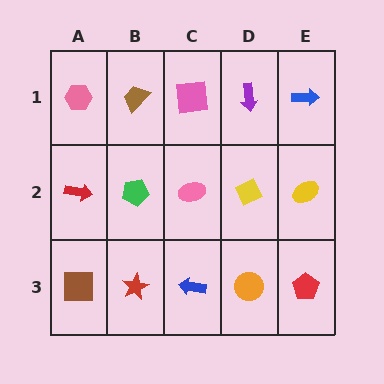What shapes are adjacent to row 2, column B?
A brown trapezoid (row 1, column B), a red star (row 3, column B), a red arrow (row 2, column A), a pink ellipse (row 2, column C).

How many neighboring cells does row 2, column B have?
4.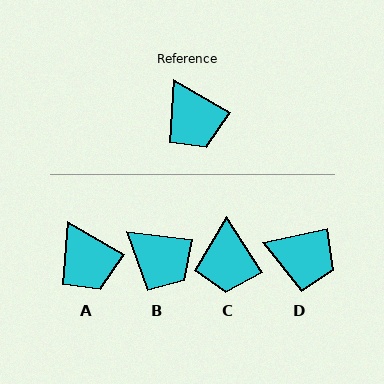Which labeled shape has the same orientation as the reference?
A.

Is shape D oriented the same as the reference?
No, it is off by about 42 degrees.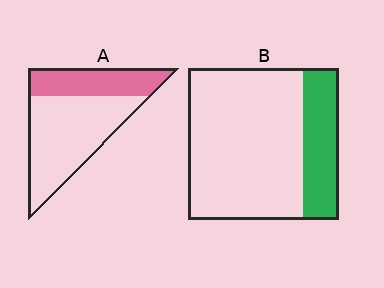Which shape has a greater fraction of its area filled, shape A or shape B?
Shape A.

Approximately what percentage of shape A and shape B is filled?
A is approximately 35% and B is approximately 25%.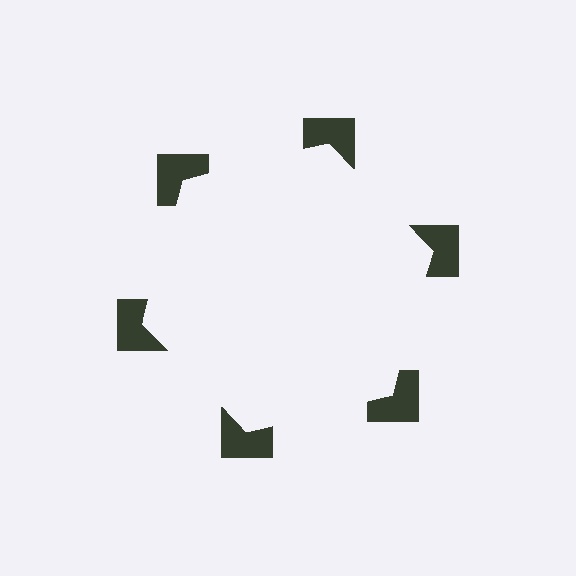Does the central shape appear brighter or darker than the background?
It typically appears slightly brighter than the background, even though no actual brightness change is drawn.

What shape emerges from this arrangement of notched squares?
An illusory hexagon — its edges are inferred from the aligned wedge cuts in the notched squares, not physically drawn.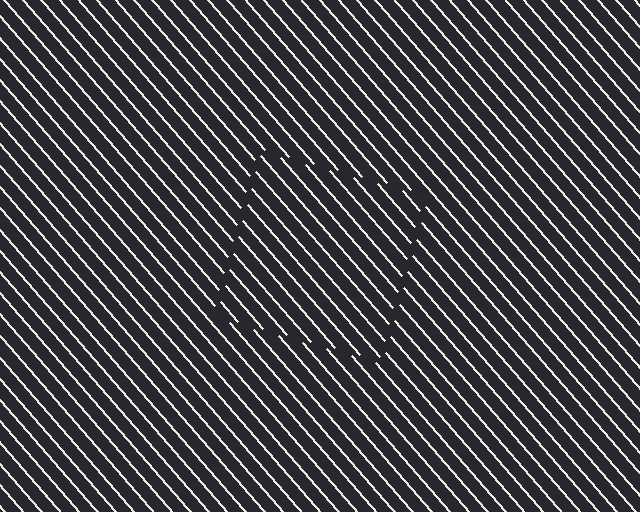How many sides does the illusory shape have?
4 sides — the line-ends trace a square.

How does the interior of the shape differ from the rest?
The interior of the shape contains the same grating, shifted by half a period — the contour is defined by the phase discontinuity where line-ends from the inner and outer gratings abut.